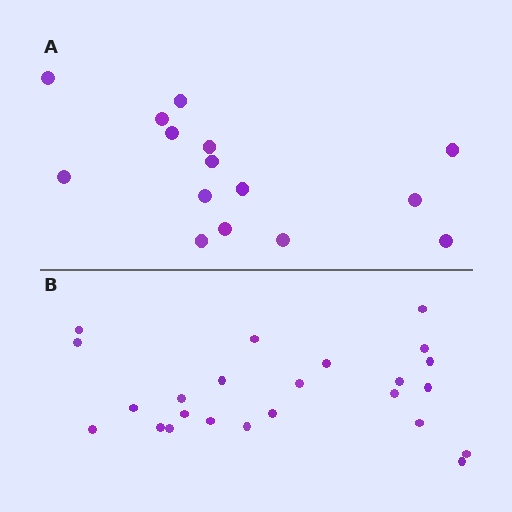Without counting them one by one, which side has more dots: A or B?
Region B (the bottom region) has more dots.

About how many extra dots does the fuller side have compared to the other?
Region B has roughly 8 or so more dots than region A.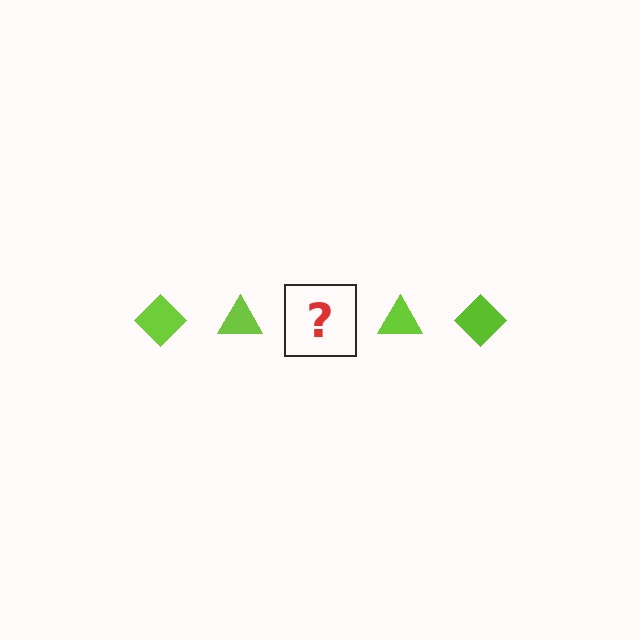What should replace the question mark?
The question mark should be replaced with a lime diamond.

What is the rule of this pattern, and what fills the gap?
The rule is that the pattern cycles through diamond, triangle shapes in lime. The gap should be filled with a lime diamond.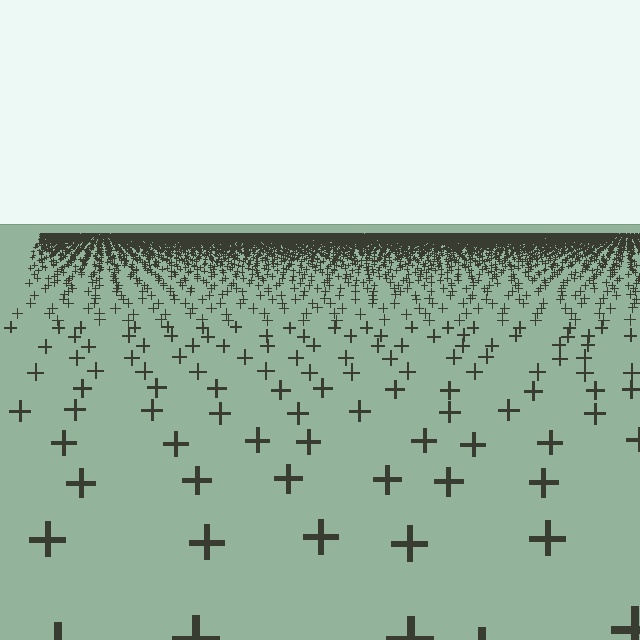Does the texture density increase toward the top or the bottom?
Density increases toward the top.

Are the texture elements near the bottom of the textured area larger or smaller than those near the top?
Larger. Near the bottom, elements are closer to the viewer and appear at a bigger on-screen size.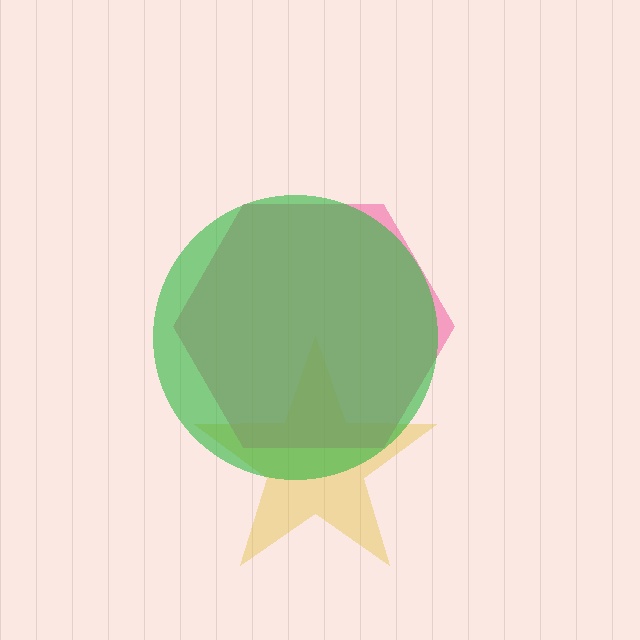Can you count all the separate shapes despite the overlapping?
Yes, there are 3 separate shapes.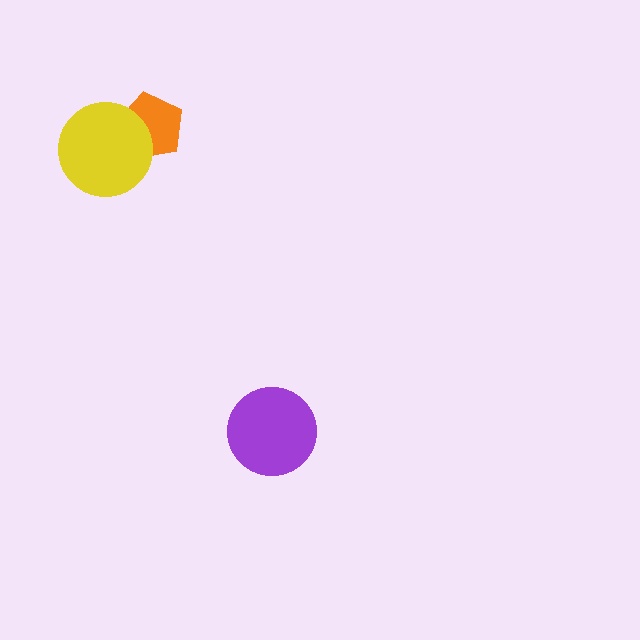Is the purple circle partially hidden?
No, no other shape covers it.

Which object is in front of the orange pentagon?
The yellow circle is in front of the orange pentagon.